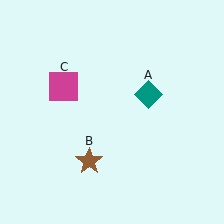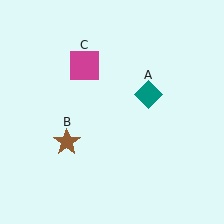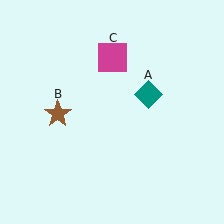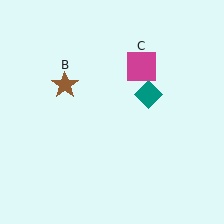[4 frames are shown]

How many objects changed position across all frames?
2 objects changed position: brown star (object B), magenta square (object C).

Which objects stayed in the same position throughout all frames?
Teal diamond (object A) remained stationary.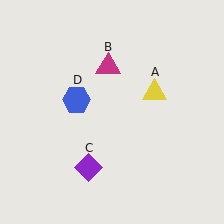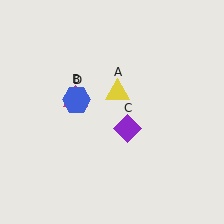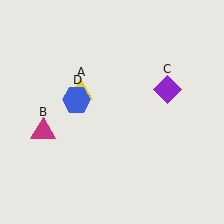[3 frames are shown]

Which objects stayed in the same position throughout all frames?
Blue hexagon (object D) remained stationary.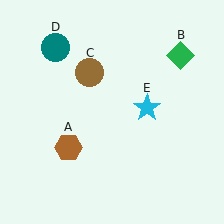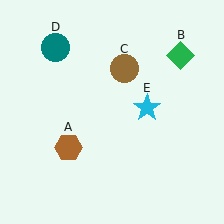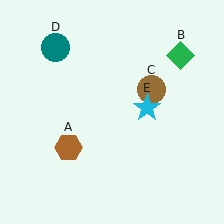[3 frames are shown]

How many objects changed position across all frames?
1 object changed position: brown circle (object C).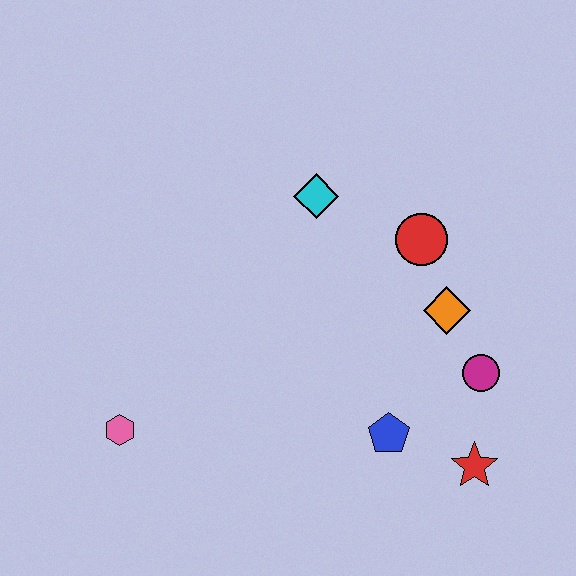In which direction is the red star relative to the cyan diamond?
The red star is below the cyan diamond.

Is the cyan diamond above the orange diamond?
Yes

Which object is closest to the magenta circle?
The orange diamond is closest to the magenta circle.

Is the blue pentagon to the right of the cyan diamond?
Yes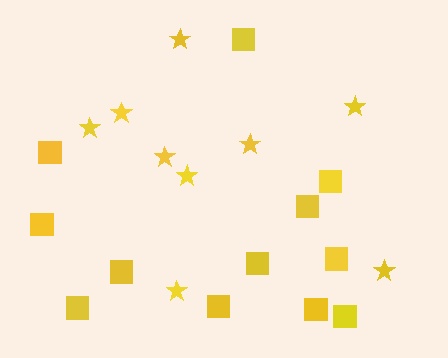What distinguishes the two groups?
There are 2 groups: one group of squares (12) and one group of stars (9).